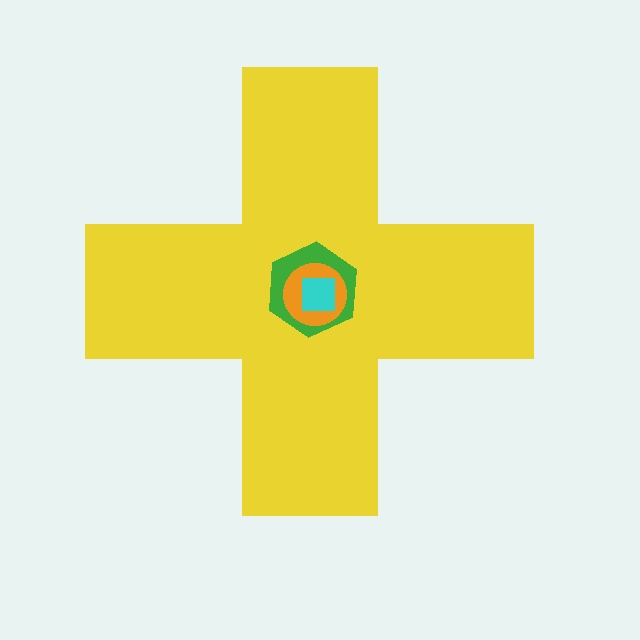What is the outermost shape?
The yellow cross.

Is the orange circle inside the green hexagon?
Yes.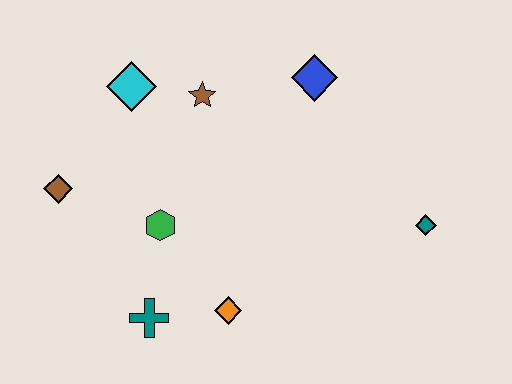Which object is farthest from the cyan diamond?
The teal diamond is farthest from the cyan diamond.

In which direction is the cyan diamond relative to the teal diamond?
The cyan diamond is to the left of the teal diamond.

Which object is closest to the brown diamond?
The green hexagon is closest to the brown diamond.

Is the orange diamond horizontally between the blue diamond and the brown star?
Yes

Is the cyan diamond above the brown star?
Yes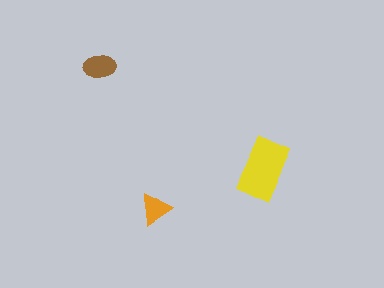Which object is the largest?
The yellow rectangle.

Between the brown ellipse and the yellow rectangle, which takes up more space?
The yellow rectangle.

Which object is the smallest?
The orange triangle.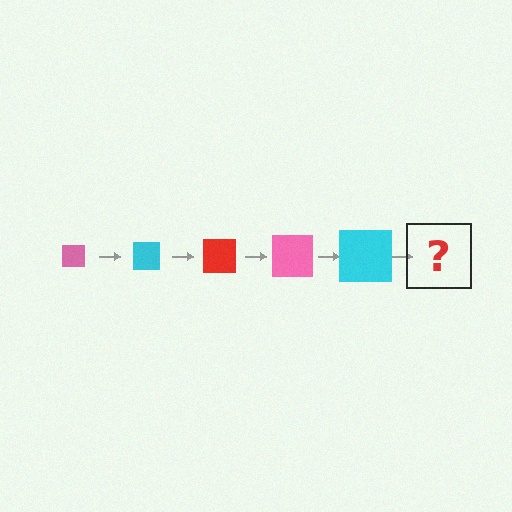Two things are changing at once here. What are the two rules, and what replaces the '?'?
The two rules are that the square grows larger each step and the color cycles through pink, cyan, and red. The '?' should be a red square, larger than the previous one.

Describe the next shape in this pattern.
It should be a red square, larger than the previous one.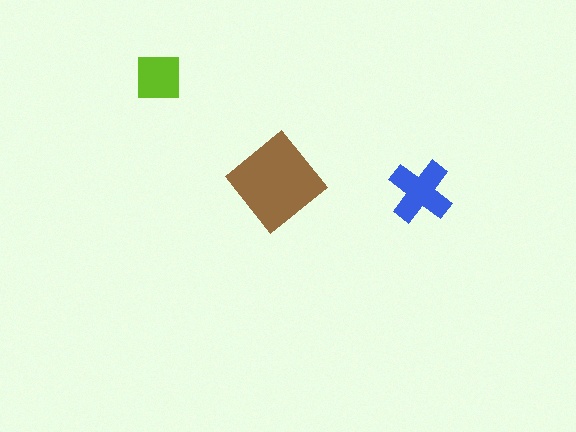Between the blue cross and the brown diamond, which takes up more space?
The brown diamond.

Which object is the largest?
The brown diamond.